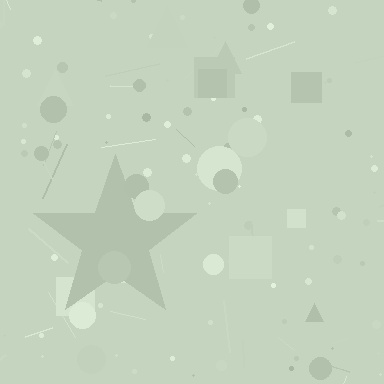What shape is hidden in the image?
A star is hidden in the image.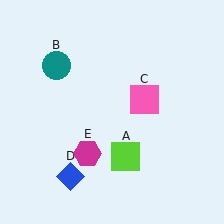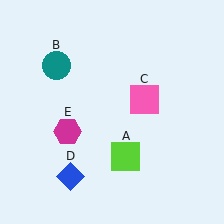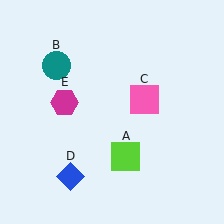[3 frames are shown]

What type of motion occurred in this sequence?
The magenta hexagon (object E) rotated clockwise around the center of the scene.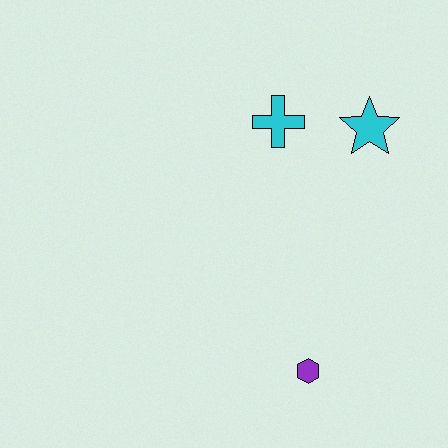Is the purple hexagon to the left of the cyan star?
Yes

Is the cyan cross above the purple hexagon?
Yes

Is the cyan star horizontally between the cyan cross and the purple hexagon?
No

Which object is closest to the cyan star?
The cyan cross is closest to the cyan star.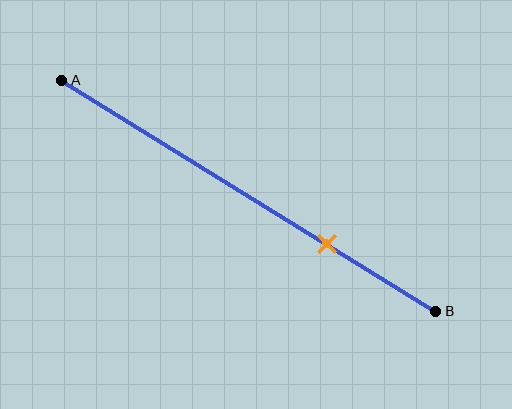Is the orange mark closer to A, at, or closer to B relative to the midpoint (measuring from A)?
The orange mark is closer to point B than the midpoint of segment AB.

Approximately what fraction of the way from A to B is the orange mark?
The orange mark is approximately 70% of the way from A to B.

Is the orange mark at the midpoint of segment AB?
No, the mark is at about 70% from A, not at the 50% midpoint.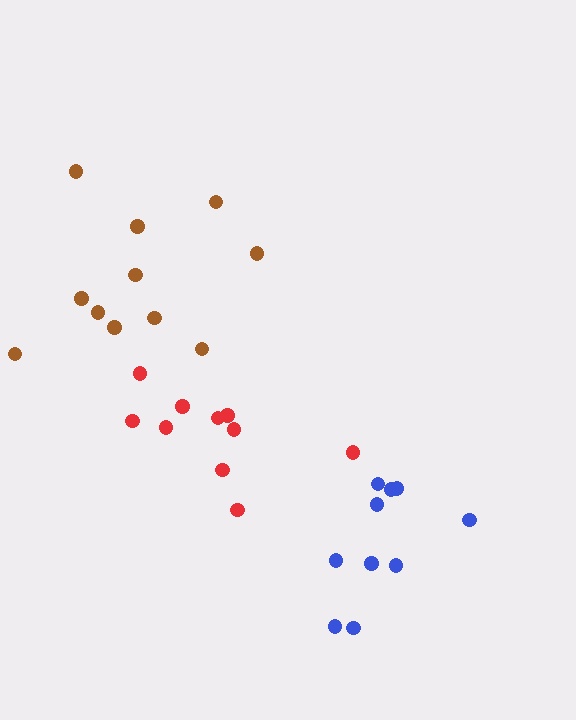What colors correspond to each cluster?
The clusters are colored: blue, brown, red.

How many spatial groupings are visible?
There are 3 spatial groupings.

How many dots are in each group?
Group 1: 10 dots, Group 2: 11 dots, Group 3: 10 dots (31 total).